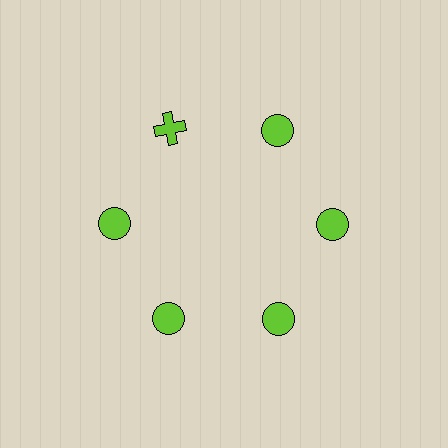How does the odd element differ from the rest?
It has a different shape: cross instead of circle.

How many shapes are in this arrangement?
There are 6 shapes arranged in a ring pattern.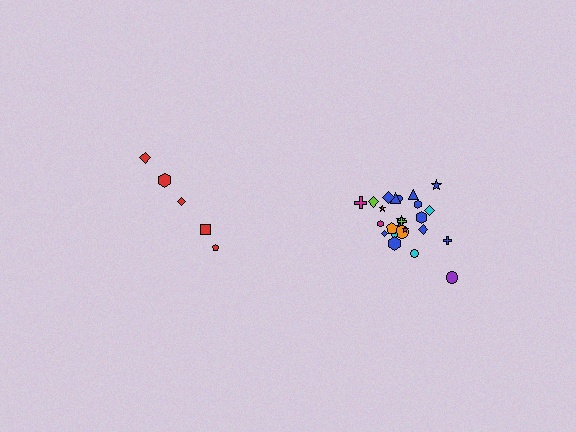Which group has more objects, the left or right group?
The right group.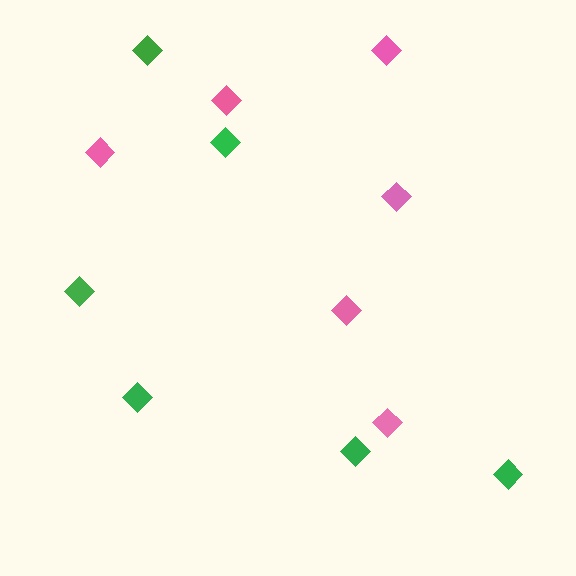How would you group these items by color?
There are 2 groups: one group of green diamonds (6) and one group of pink diamonds (6).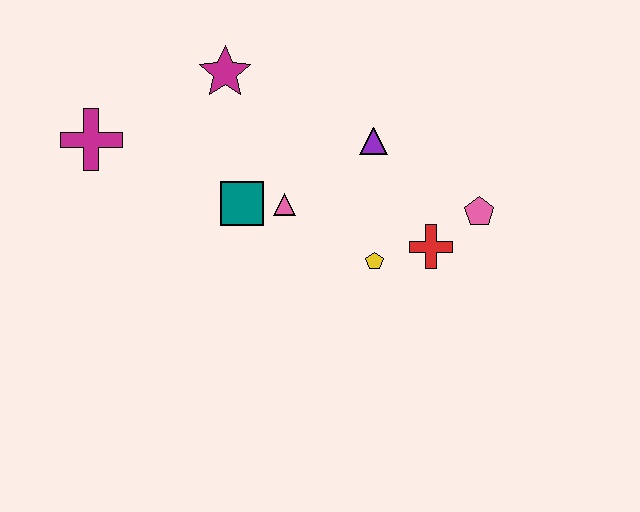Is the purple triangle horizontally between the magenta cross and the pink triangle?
No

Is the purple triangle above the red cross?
Yes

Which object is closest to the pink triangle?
The teal square is closest to the pink triangle.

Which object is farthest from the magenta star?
The pink pentagon is farthest from the magenta star.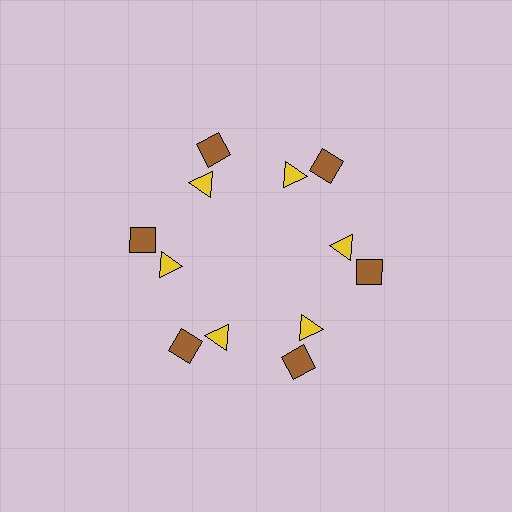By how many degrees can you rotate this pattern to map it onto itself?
The pattern maps onto itself every 60 degrees of rotation.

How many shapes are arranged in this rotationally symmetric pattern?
There are 12 shapes, arranged in 6 groups of 2.